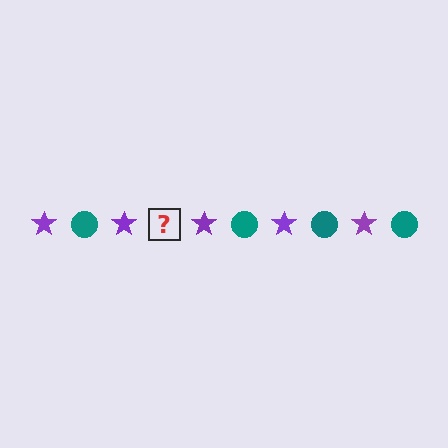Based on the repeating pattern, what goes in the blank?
The blank should be a teal circle.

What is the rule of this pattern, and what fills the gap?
The rule is that the pattern alternates between purple star and teal circle. The gap should be filled with a teal circle.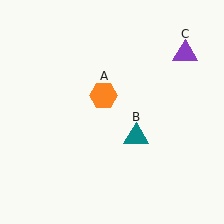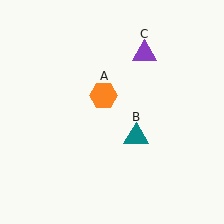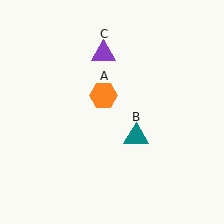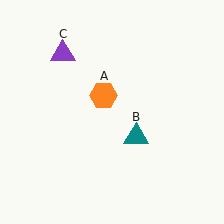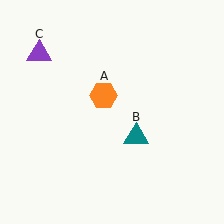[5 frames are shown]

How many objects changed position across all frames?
1 object changed position: purple triangle (object C).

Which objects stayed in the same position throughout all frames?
Orange hexagon (object A) and teal triangle (object B) remained stationary.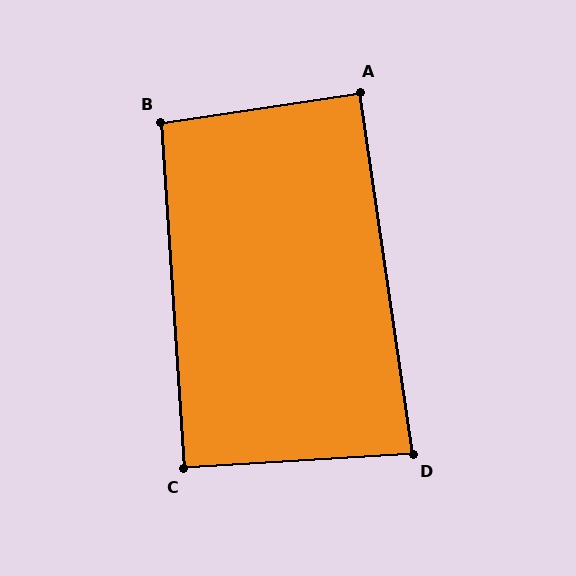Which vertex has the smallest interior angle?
D, at approximately 85 degrees.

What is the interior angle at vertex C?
Approximately 90 degrees (approximately right).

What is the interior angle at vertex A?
Approximately 90 degrees (approximately right).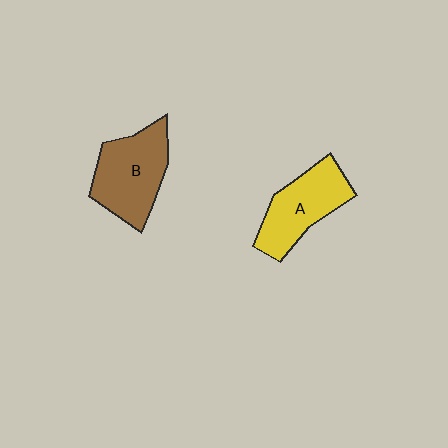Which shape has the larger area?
Shape B (brown).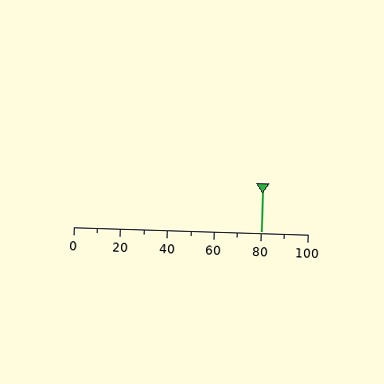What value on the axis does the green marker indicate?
The marker indicates approximately 80.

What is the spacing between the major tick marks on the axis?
The major ticks are spaced 20 apart.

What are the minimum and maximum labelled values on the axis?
The axis runs from 0 to 100.